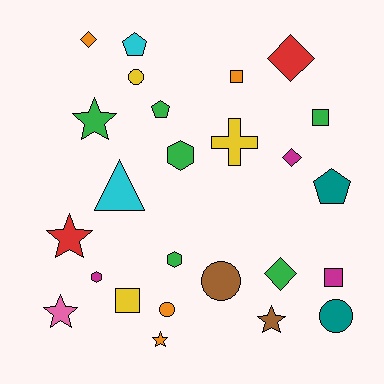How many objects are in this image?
There are 25 objects.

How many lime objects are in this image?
There are no lime objects.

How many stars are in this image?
There are 5 stars.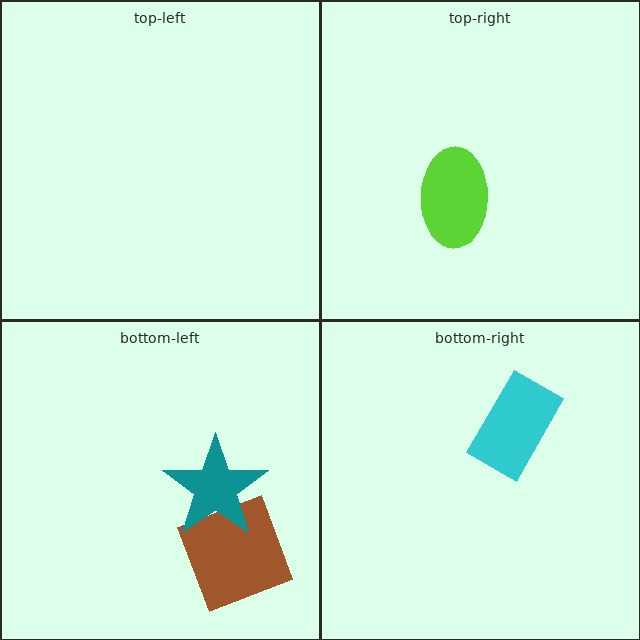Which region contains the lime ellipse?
The top-right region.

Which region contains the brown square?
The bottom-left region.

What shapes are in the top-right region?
The lime ellipse.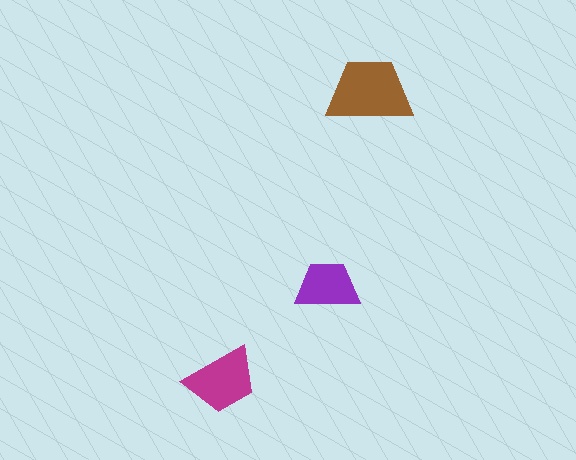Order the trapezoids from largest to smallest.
the brown one, the magenta one, the purple one.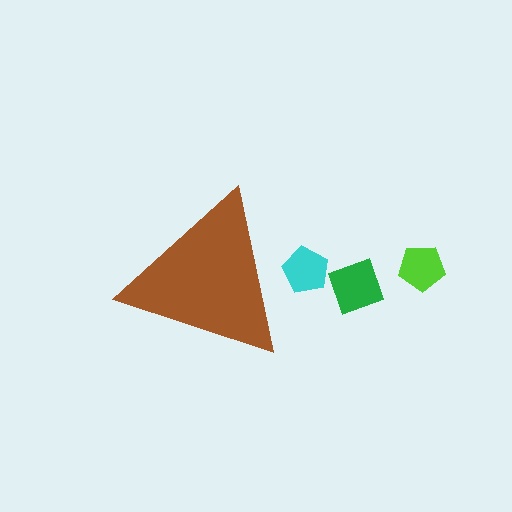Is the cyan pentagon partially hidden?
Yes, the cyan pentagon is partially hidden behind the brown triangle.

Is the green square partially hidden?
No, the green square is fully visible.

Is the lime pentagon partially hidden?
No, the lime pentagon is fully visible.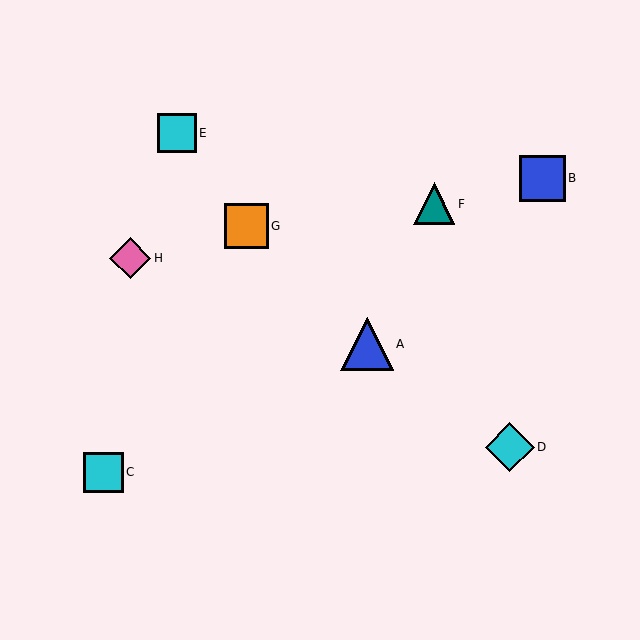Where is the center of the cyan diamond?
The center of the cyan diamond is at (510, 447).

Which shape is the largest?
The blue triangle (labeled A) is the largest.